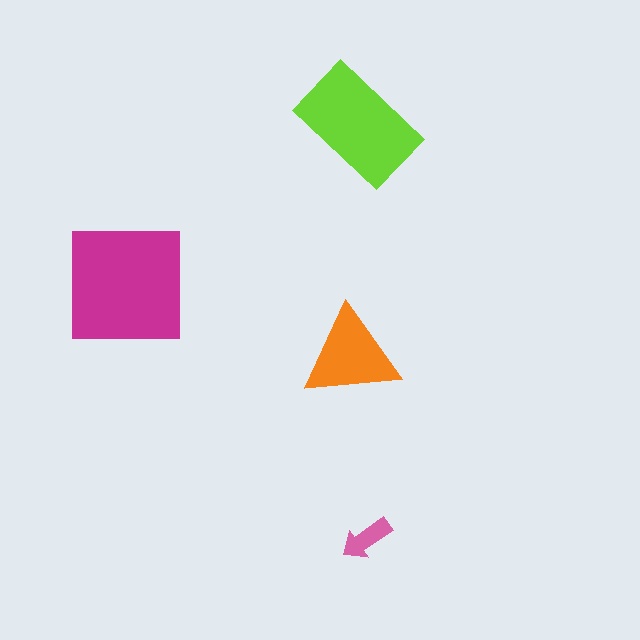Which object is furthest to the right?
The pink arrow is rightmost.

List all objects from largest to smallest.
The magenta square, the lime rectangle, the orange triangle, the pink arrow.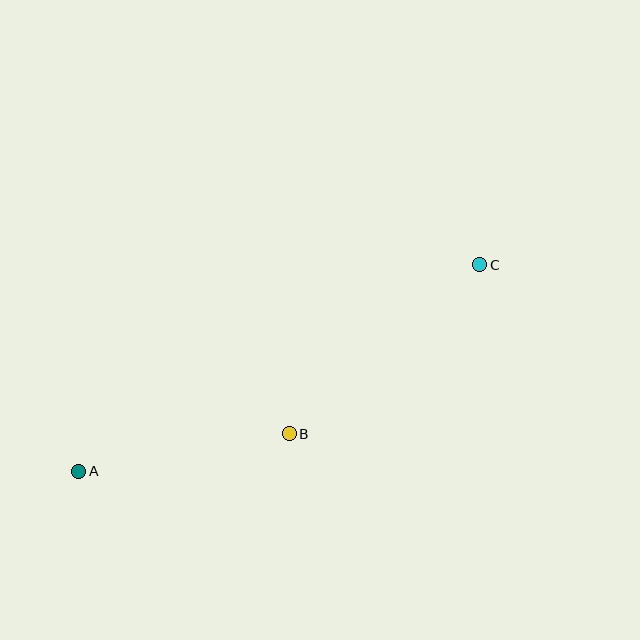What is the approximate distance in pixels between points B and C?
The distance between B and C is approximately 255 pixels.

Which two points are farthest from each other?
Points A and C are farthest from each other.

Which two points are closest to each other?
Points A and B are closest to each other.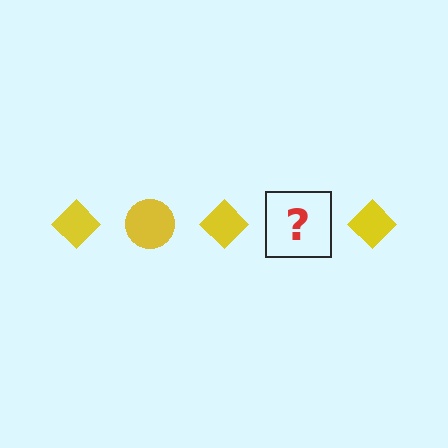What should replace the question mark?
The question mark should be replaced with a yellow circle.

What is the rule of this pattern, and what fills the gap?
The rule is that the pattern cycles through diamond, circle shapes in yellow. The gap should be filled with a yellow circle.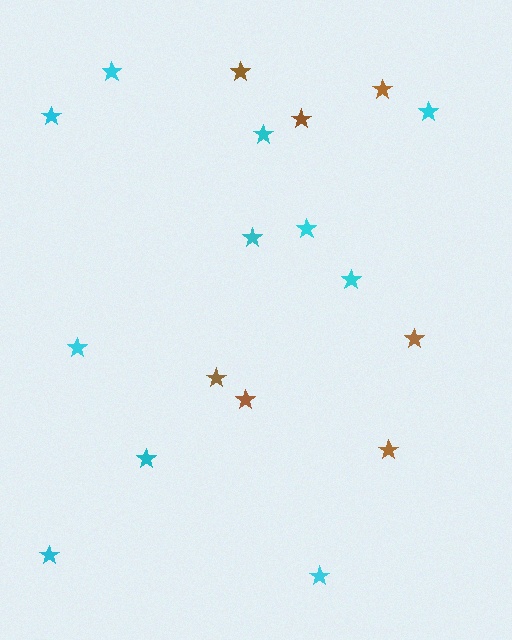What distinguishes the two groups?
There are 2 groups: one group of cyan stars (11) and one group of brown stars (7).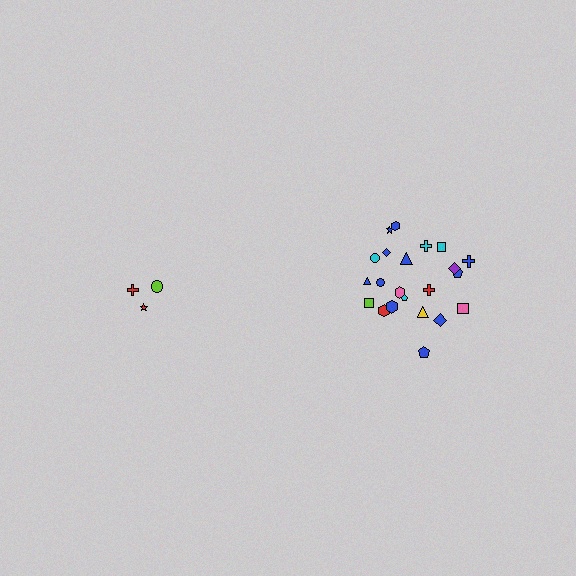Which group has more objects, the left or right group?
The right group.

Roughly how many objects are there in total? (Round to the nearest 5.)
Roughly 25 objects in total.